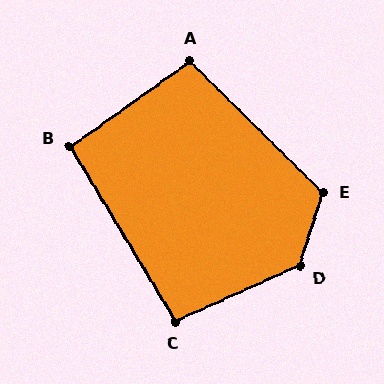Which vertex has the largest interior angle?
D, at approximately 132 degrees.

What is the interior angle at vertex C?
Approximately 97 degrees (obtuse).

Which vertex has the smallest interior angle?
B, at approximately 94 degrees.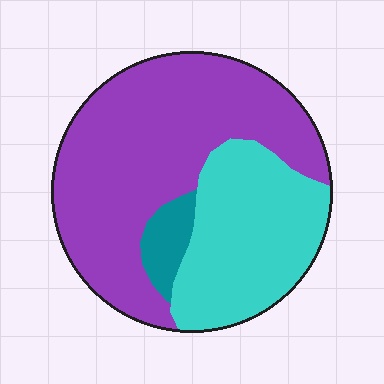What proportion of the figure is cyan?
Cyan covers 34% of the figure.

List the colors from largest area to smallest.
From largest to smallest: purple, cyan, teal.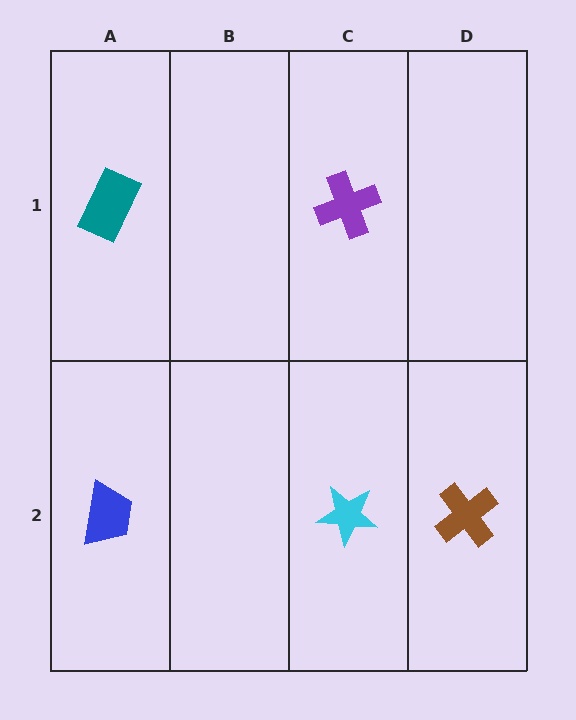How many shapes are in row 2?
3 shapes.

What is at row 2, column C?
A cyan star.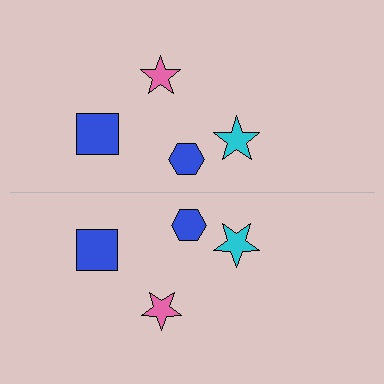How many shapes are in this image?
There are 8 shapes in this image.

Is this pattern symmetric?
Yes, this pattern has bilateral (reflection) symmetry.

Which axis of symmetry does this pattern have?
The pattern has a horizontal axis of symmetry running through the center of the image.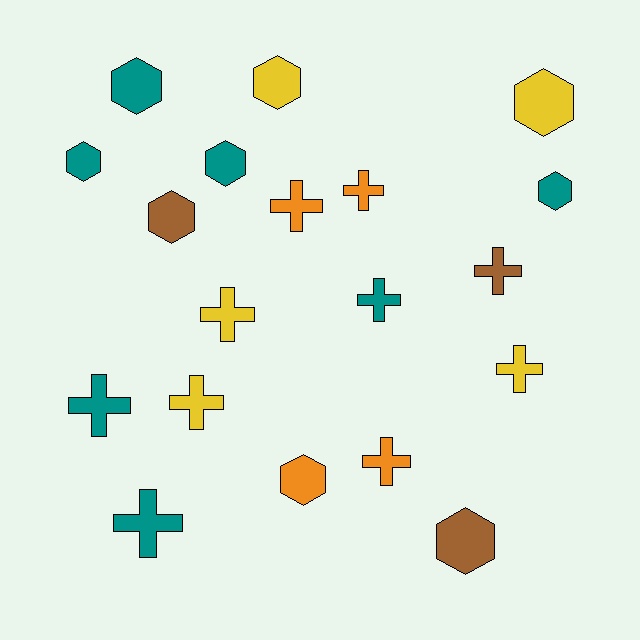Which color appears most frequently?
Teal, with 7 objects.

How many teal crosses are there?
There are 3 teal crosses.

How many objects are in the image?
There are 19 objects.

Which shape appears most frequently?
Cross, with 10 objects.